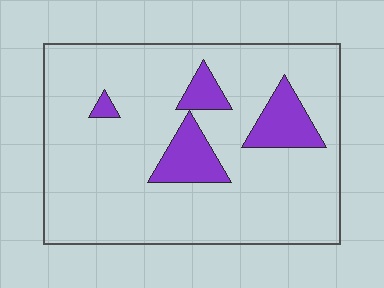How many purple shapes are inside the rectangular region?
4.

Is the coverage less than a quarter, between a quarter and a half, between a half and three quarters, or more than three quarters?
Less than a quarter.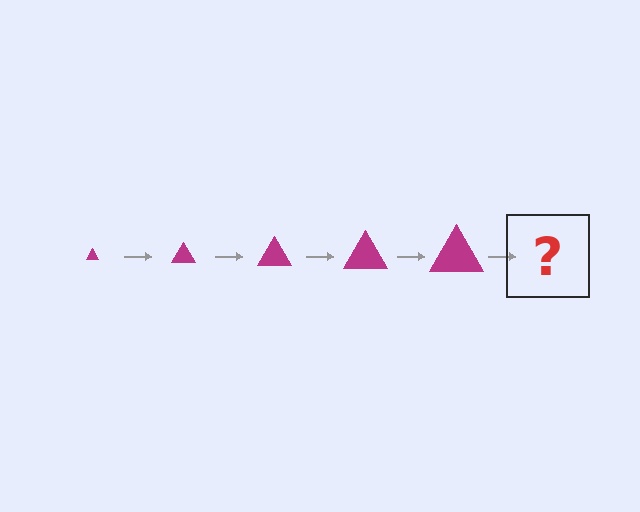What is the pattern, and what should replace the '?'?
The pattern is that the triangle gets progressively larger each step. The '?' should be a magenta triangle, larger than the previous one.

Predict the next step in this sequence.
The next step is a magenta triangle, larger than the previous one.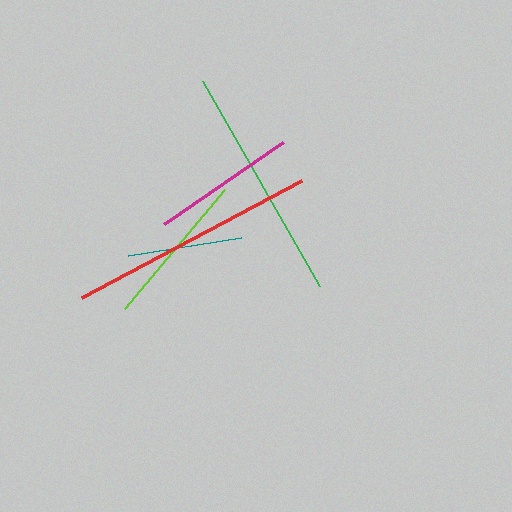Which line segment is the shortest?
The teal line is the shortest at approximately 114 pixels.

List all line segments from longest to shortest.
From longest to shortest: red, green, lime, magenta, teal.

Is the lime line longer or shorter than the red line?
The red line is longer than the lime line.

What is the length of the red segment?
The red segment is approximately 250 pixels long.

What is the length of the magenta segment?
The magenta segment is approximately 145 pixels long.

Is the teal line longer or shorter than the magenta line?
The magenta line is longer than the teal line.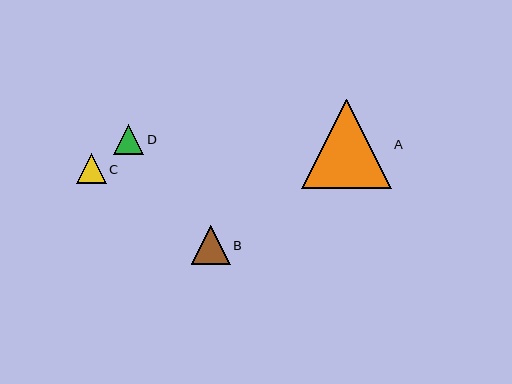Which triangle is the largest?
Triangle A is the largest with a size of approximately 89 pixels.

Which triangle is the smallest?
Triangle C is the smallest with a size of approximately 30 pixels.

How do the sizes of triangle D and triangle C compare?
Triangle D and triangle C are approximately the same size.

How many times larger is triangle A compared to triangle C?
Triangle A is approximately 3.0 times the size of triangle C.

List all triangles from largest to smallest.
From largest to smallest: A, B, D, C.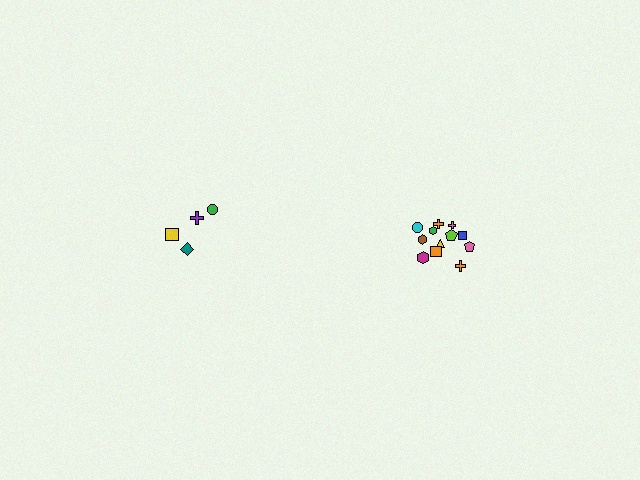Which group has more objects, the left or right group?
The right group.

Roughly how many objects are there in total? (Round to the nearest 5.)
Roughly 15 objects in total.